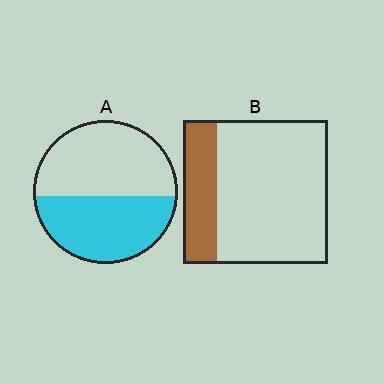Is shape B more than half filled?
No.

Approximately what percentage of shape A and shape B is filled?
A is approximately 45% and B is approximately 25%.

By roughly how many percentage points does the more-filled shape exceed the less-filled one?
By roughly 25 percentage points (A over B).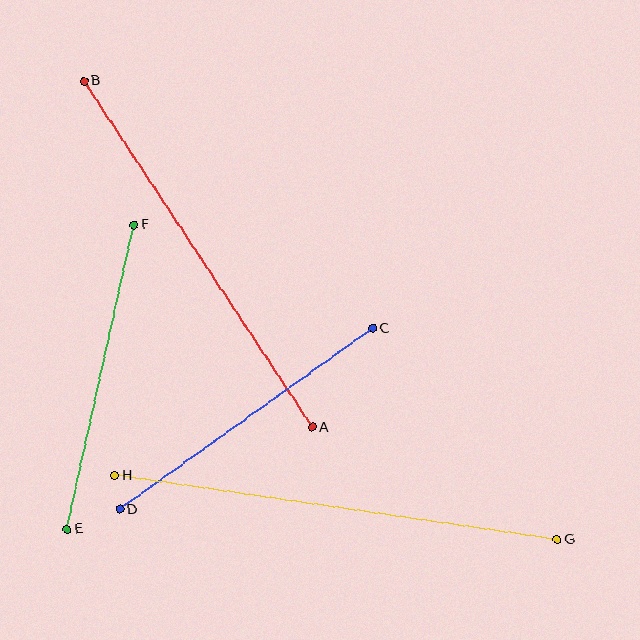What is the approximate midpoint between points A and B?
The midpoint is at approximately (198, 254) pixels.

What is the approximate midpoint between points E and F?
The midpoint is at approximately (101, 377) pixels.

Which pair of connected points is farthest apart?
Points G and H are farthest apart.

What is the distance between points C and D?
The distance is approximately 311 pixels.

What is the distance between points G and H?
The distance is approximately 447 pixels.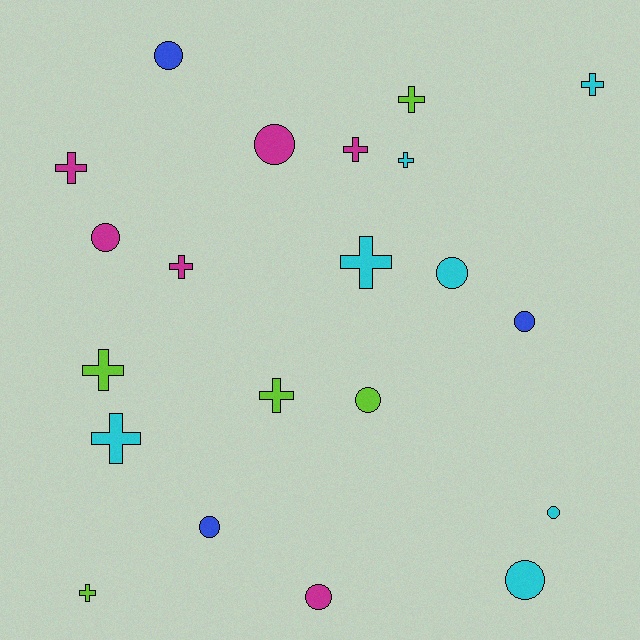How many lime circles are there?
There is 1 lime circle.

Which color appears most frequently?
Cyan, with 7 objects.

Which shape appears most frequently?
Cross, with 11 objects.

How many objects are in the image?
There are 21 objects.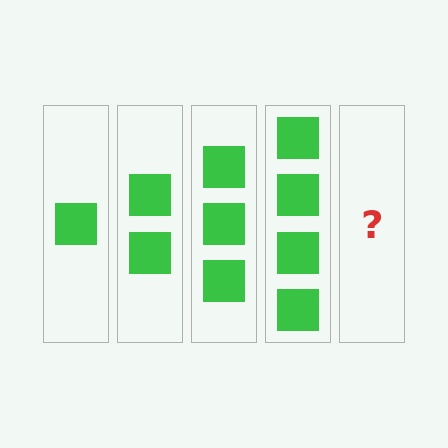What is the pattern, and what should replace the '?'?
The pattern is that each step adds one more square. The '?' should be 5 squares.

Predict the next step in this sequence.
The next step is 5 squares.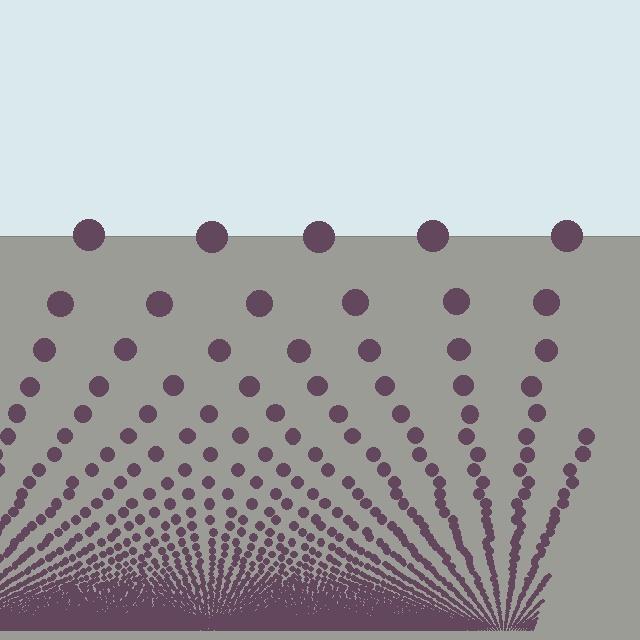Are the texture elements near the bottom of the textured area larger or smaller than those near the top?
Smaller. The gradient is inverted — elements near the bottom are smaller and denser.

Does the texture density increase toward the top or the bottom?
Density increases toward the bottom.